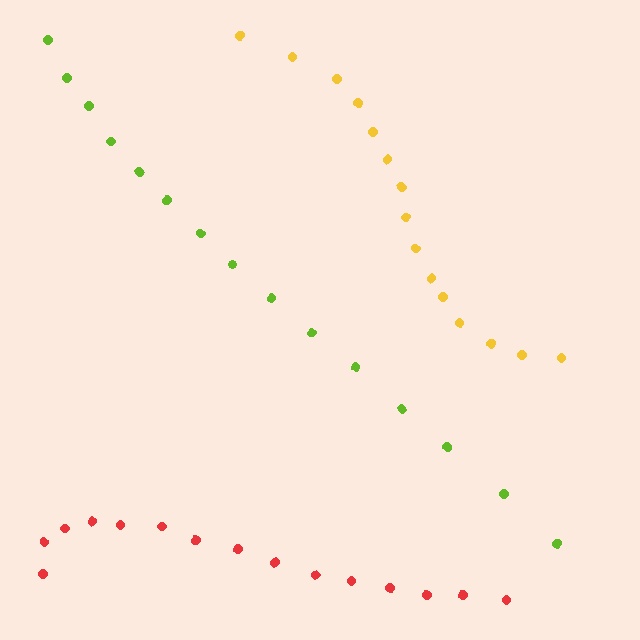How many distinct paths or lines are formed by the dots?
There are 3 distinct paths.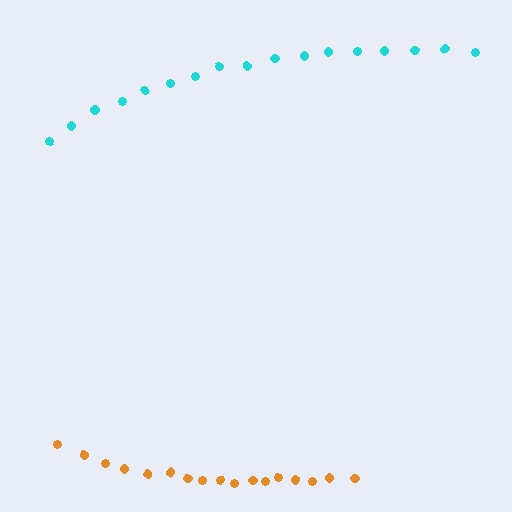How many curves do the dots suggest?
There are 2 distinct paths.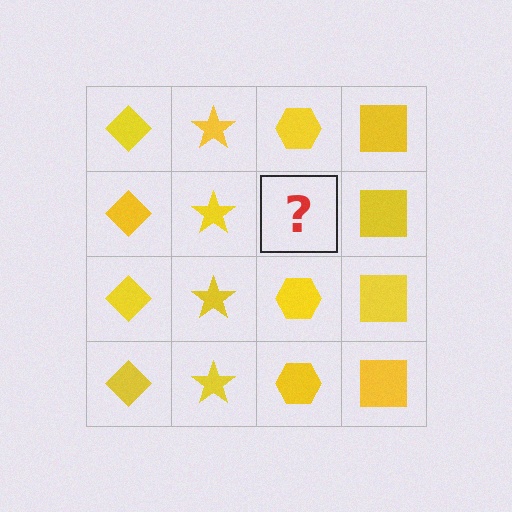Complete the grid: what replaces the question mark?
The question mark should be replaced with a yellow hexagon.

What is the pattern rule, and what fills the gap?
The rule is that each column has a consistent shape. The gap should be filled with a yellow hexagon.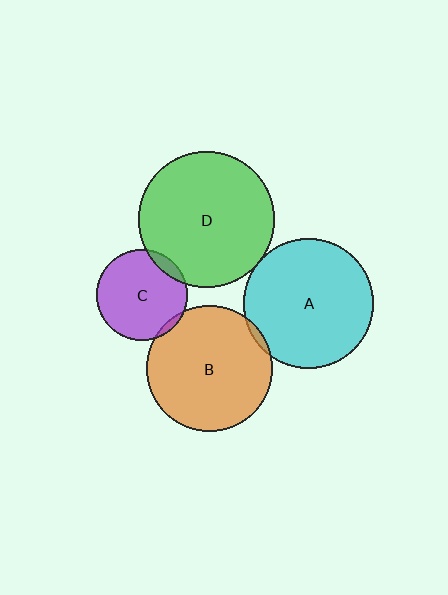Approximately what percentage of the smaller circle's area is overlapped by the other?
Approximately 10%.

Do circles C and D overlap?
Yes.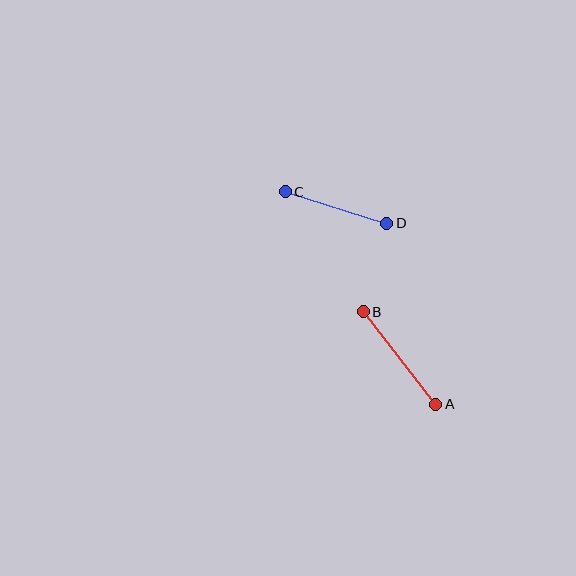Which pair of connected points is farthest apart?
Points A and B are farthest apart.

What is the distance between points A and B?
The distance is approximately 117 pixels.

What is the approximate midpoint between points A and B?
The midpoint is at approximately (400, 358) pixels.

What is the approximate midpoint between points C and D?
The midpoint is at approximately (336, 208) pixels.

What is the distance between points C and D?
The distance is approximately 106 pixels.